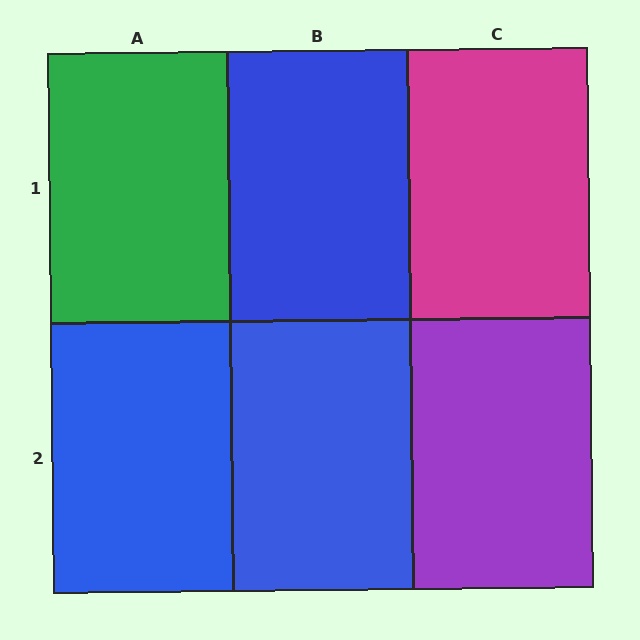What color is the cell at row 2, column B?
Blue.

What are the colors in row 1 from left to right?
Green, blue, magenta.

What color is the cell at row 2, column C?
Purple.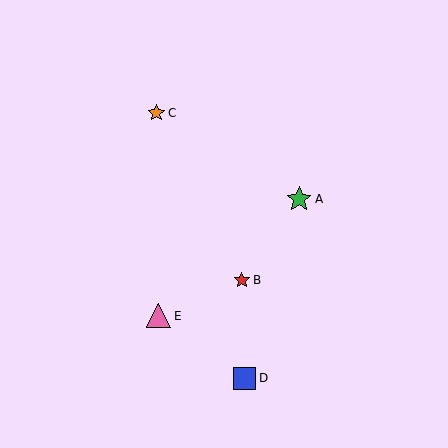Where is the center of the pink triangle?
The center of the pink triangle is at (159, 316).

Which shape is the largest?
The green star (labeled A) is the largest.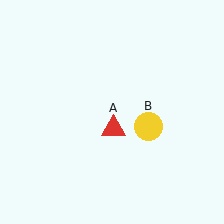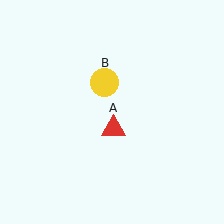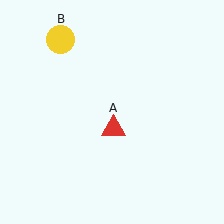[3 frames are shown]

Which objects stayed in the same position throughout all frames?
Red triangle (object A) remained stationary.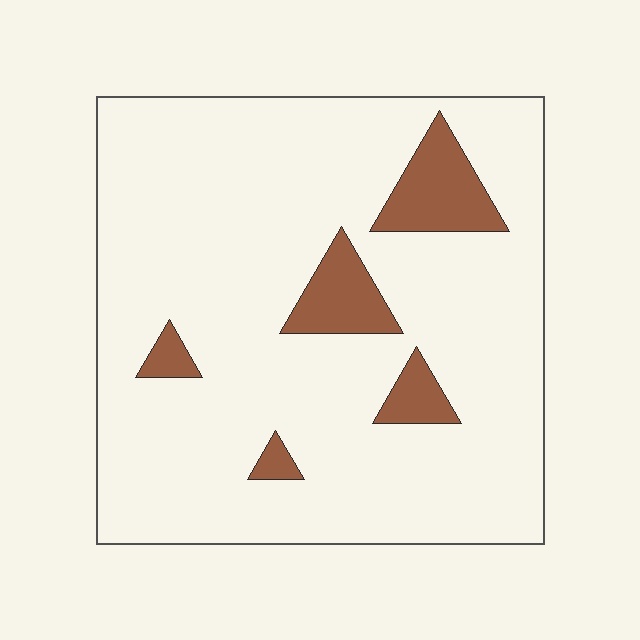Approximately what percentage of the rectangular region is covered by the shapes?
Approximately 10%.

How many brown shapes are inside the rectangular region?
5.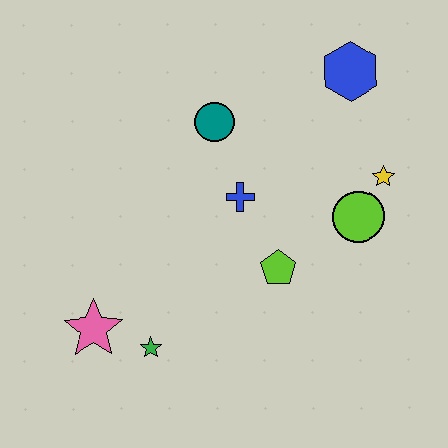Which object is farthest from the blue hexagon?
The pink star is farthest from the blue hexagon.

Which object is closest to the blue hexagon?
The yellow star is closest to the blue hexagon.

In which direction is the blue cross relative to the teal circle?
The blue cross is below the teal circle.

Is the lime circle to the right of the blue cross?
Yes